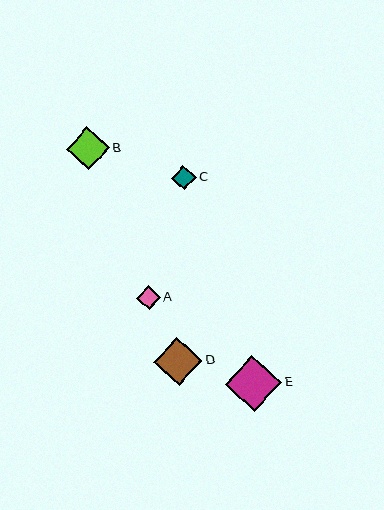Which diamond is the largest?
Diamond E is the largest with a size of approximately 56 pixels.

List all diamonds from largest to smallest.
From largest to smallest: E, D, B, C, A.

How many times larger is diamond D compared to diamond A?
Diamond D is approximately 2.0 times the size of diamond A.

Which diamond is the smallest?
Diamond A is the smallest with a size of approximately 24 pixels.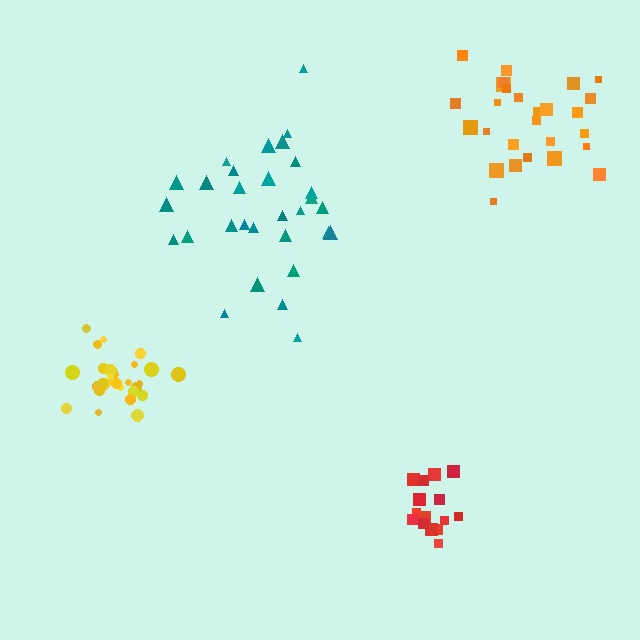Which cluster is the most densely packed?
Yellow.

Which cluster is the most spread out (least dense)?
Teal.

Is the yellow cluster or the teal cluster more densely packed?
Yellow.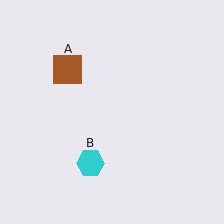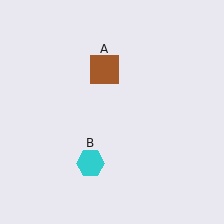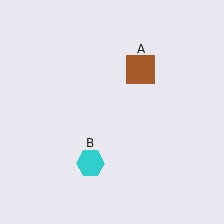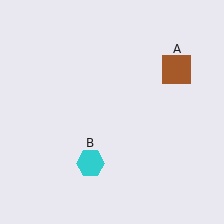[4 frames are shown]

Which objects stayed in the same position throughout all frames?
Cyan hexagon (object B) remained stationary.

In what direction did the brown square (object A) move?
The brown square (object A) moved right.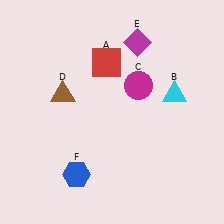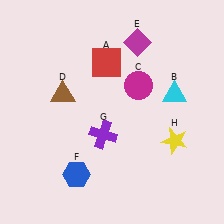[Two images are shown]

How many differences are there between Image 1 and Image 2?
There are 2 differences between the two images.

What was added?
A purple cross (G), a yellow star (H) were added in Image 2.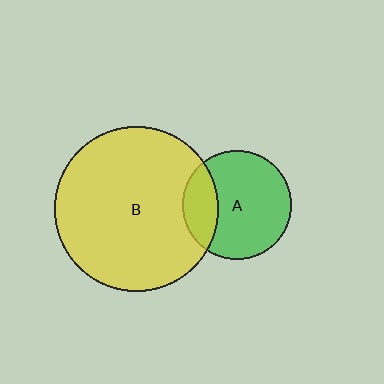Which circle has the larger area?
Circle B (yellow).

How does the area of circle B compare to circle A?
Approximately 2.3 times.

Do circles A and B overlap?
Yes.